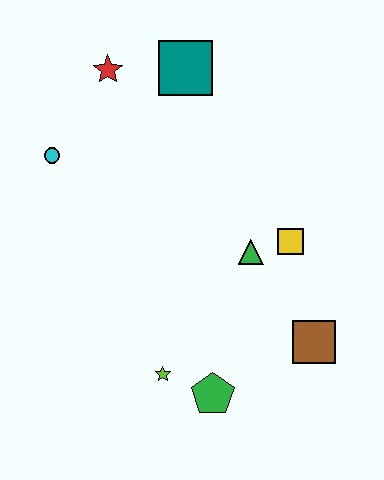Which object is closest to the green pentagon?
The lime star is closest to the green pentagon.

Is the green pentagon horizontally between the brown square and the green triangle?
No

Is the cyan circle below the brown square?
No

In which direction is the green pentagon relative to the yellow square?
The green pentagon is below the yellow square.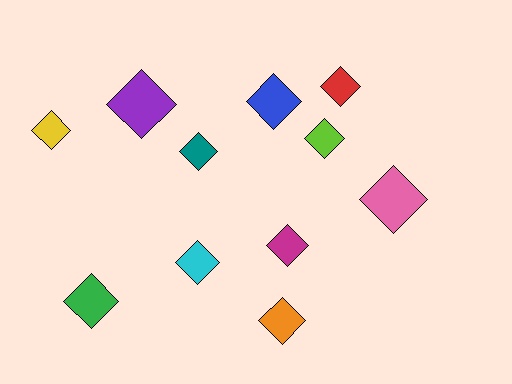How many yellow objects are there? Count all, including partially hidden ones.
There is 1 yellow object.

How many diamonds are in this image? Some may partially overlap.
There are 11 diamonds.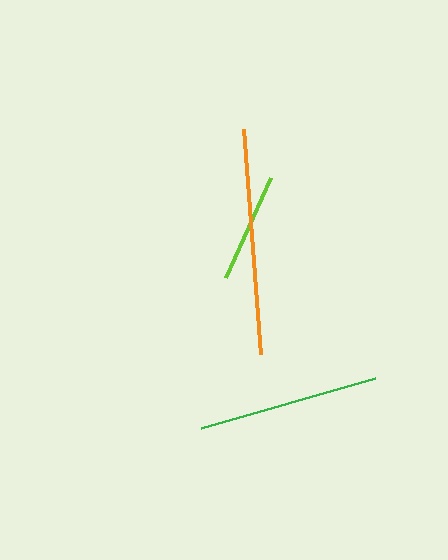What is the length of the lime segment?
The lime segment is approximately 109 pixels long.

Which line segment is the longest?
The orange line is the longest at approximately 226 pixels.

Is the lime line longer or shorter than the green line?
The green line is longer than the lime line.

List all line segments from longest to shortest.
From longest to shortest: orange, green, lime.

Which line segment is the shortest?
The lime line is the shortest at approximately 109 pixels.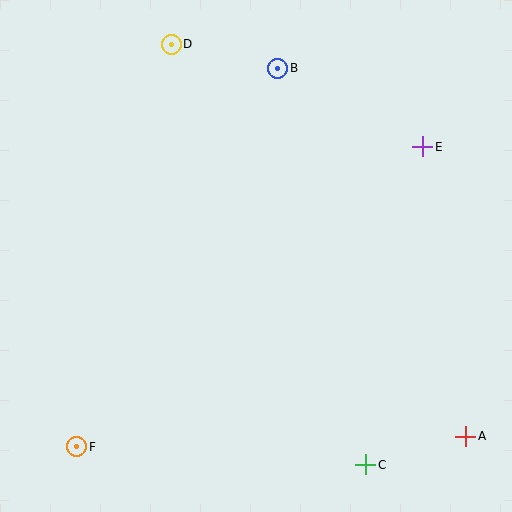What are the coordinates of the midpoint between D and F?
The midpoint between D and F is at (124, 245).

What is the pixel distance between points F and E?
The distance between F and E is 458 pixels.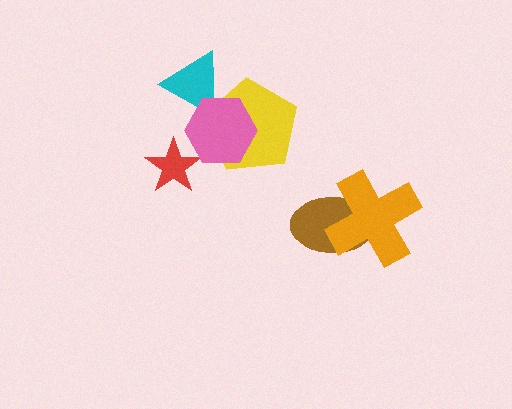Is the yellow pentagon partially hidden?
Yes, it is partially covered by another shape.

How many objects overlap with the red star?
1 object overlaps with the red star.